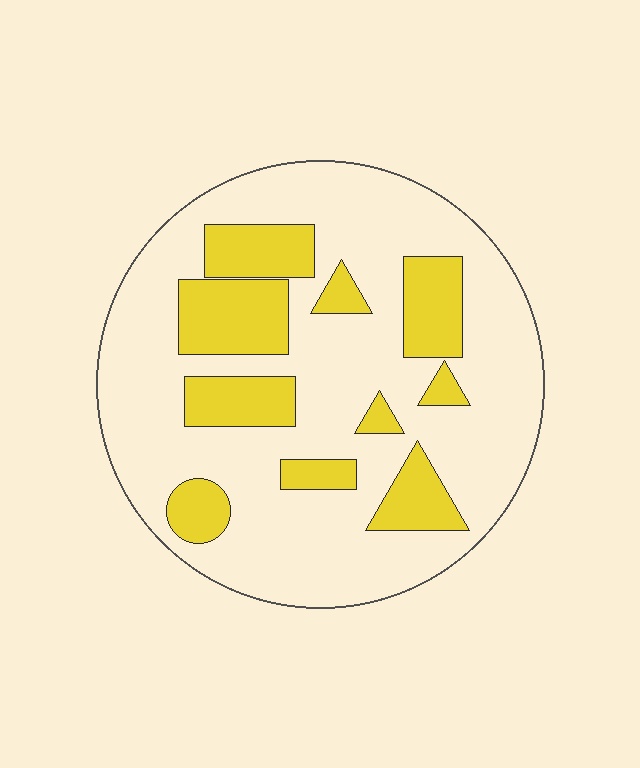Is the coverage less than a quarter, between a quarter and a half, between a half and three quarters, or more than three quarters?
Between a quarter and a half.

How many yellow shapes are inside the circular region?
10.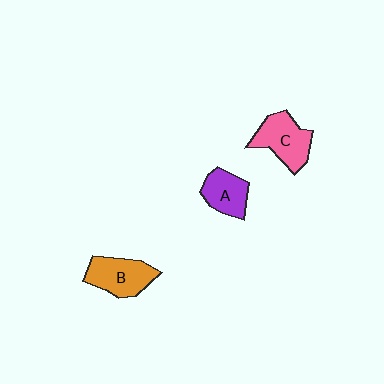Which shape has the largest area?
Shape C (pink).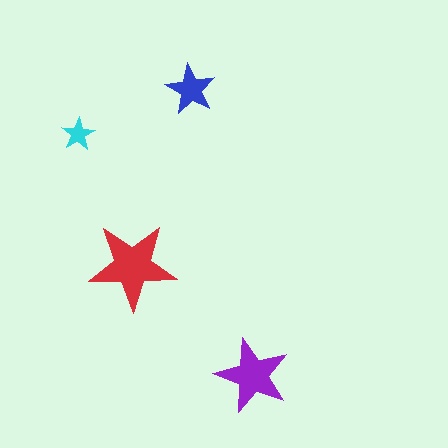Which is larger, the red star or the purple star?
The red one.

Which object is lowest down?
The purple star is bottommost.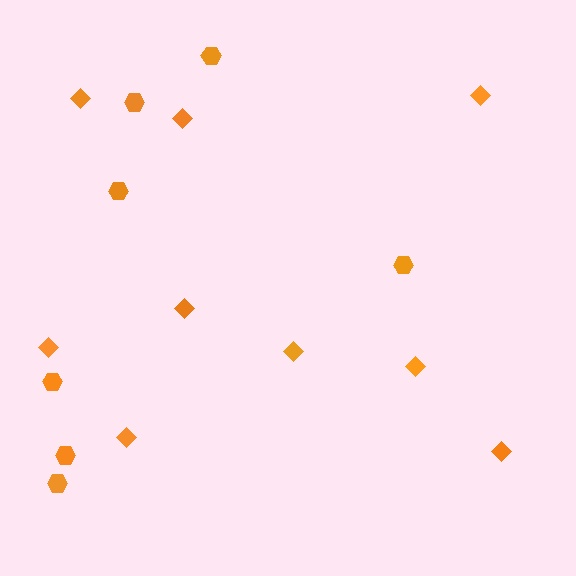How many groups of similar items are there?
There are 2 groups: one group of hexagons (7) and one group of diamonds (9).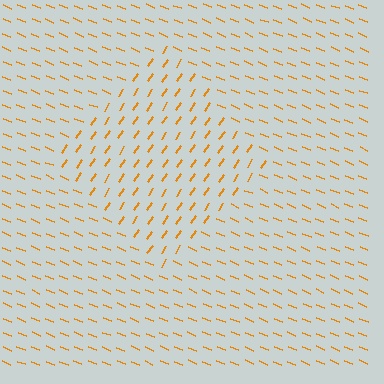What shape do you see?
I see a diamond.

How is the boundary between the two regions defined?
The boundary is defined purely by a change in line orientation (approximately 79 degrees difference). All lines are the same color and thickness.